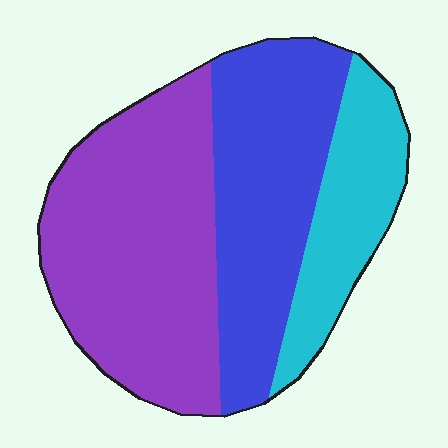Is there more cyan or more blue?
Blue.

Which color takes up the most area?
Purple, at roughly 45%.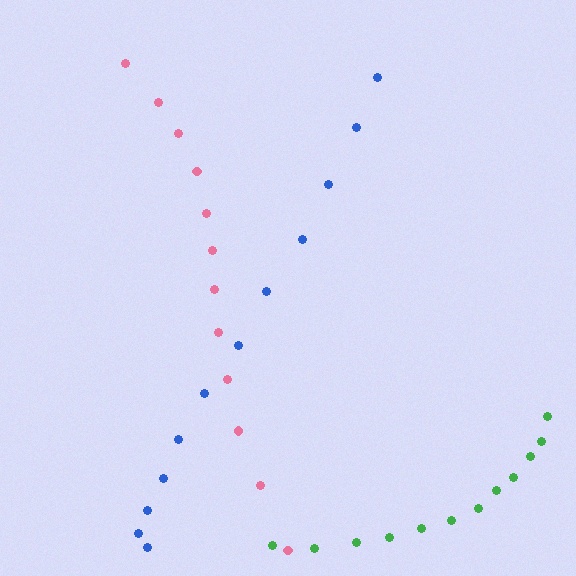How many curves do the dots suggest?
There are 3 distinct paths.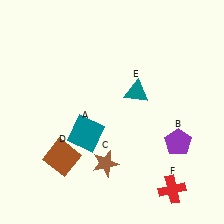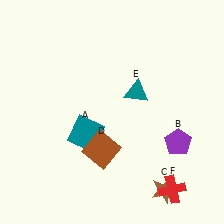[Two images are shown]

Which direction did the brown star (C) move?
The brown star (C) moved right.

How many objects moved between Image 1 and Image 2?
2 objects moved between the two images.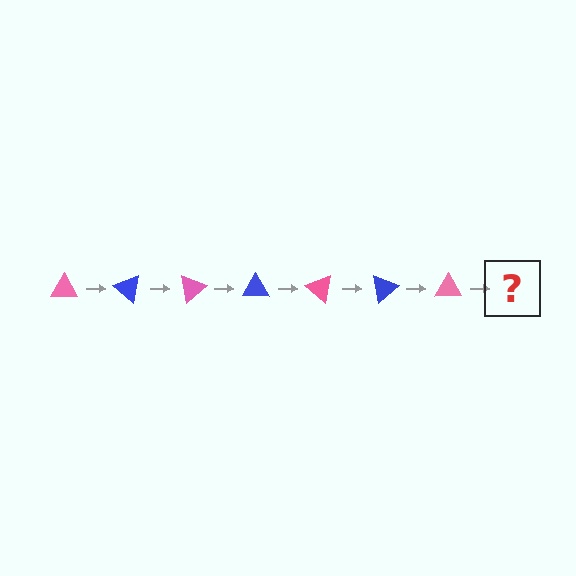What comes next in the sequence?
The next element should be a blue triangle, rotated 280 degrees from the start.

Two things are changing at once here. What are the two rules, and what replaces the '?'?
The two rules are that it rotates 40 degrees each step and the color cycles through pink and blue. The '?' should be a blue triangle, rotated 280 degrees from the start.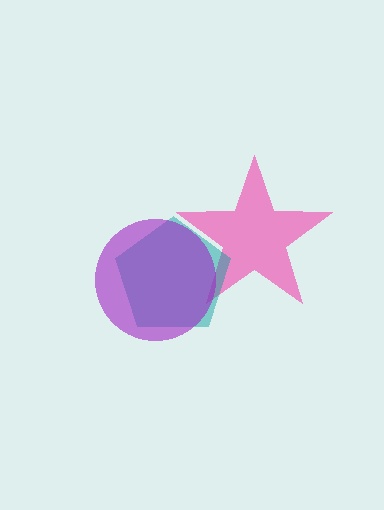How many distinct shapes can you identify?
There are 3 distinct shapes: a pink star, a teal pentagon, a purple circle.